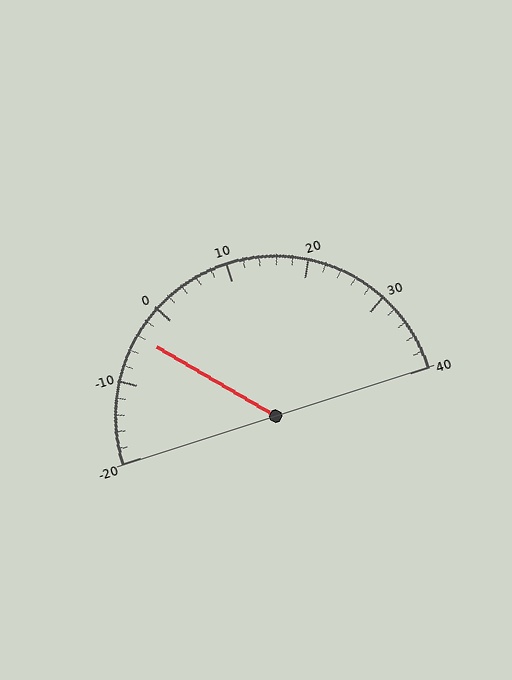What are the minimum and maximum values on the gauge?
The gauge ranges from -20 to 40.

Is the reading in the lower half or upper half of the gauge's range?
The reading is in the lower half of the range (-20 to 40).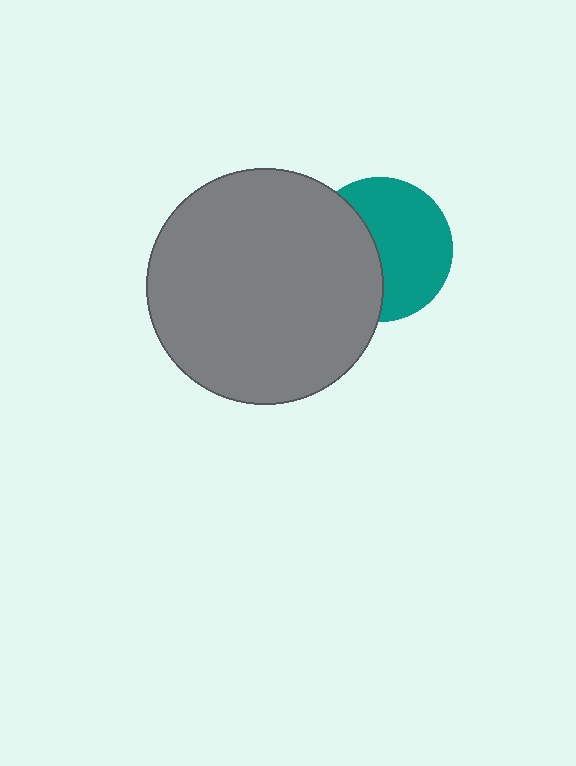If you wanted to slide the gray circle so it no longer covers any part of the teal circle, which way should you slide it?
Slide it left — that is the most direct way to separate the two shapes.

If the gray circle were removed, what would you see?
You would see the complete teal circle.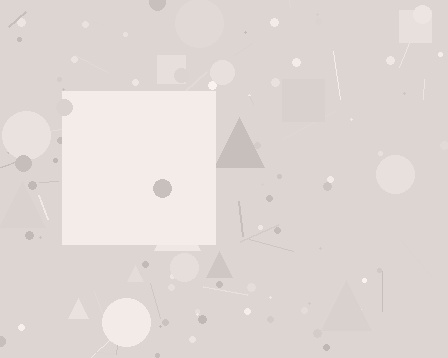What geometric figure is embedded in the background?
A square is embedded in the background.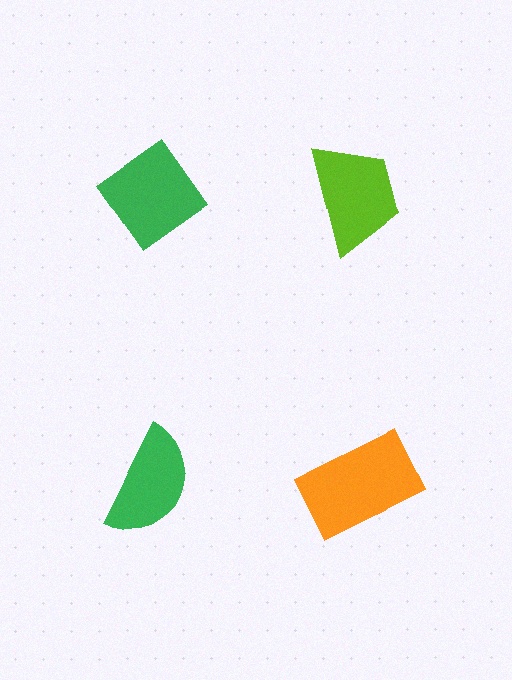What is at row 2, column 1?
A green semicircle.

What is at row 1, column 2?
A lime trapezoid.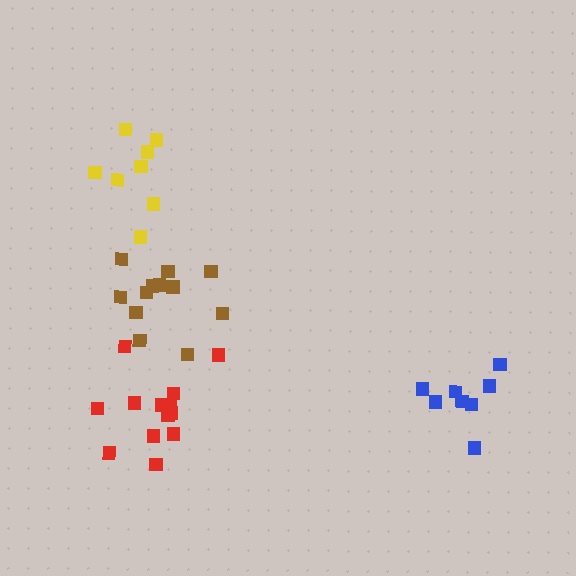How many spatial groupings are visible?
There are 4 spatial groupings.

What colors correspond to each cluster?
The clusters are colored: red, blue, yellow, brown.